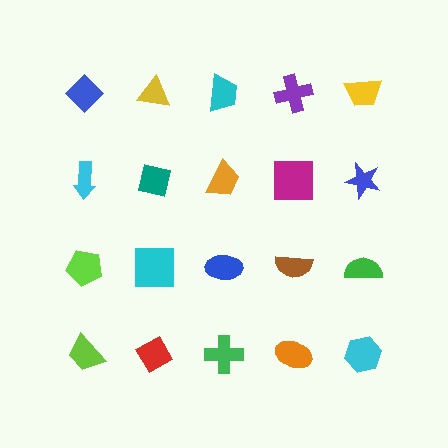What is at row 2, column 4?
A magenta square.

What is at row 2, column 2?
A teal square.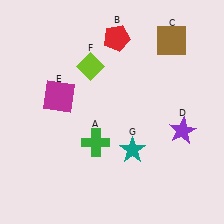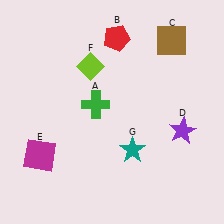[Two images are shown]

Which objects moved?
The objects that moved are: the green cross (A), the magenta square (E).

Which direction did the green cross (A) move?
The green cross (A) moved up.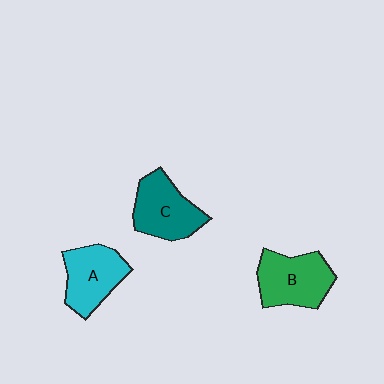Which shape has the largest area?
Shape B (green).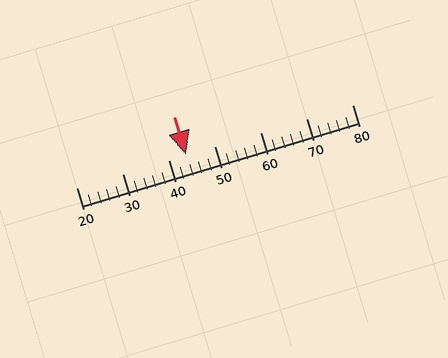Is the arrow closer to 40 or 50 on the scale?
The arrow is closer to 40.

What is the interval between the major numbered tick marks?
The major tick marks are spaced 10 units apart.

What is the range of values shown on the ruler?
The ruler shows values from 20 to 80.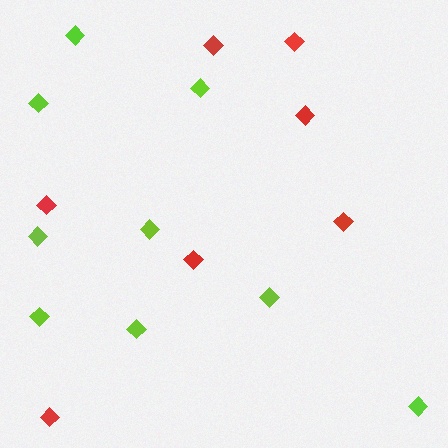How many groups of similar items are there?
There are 2 groups: one group of lime diamonds (9) and one group of red diamonds (7).